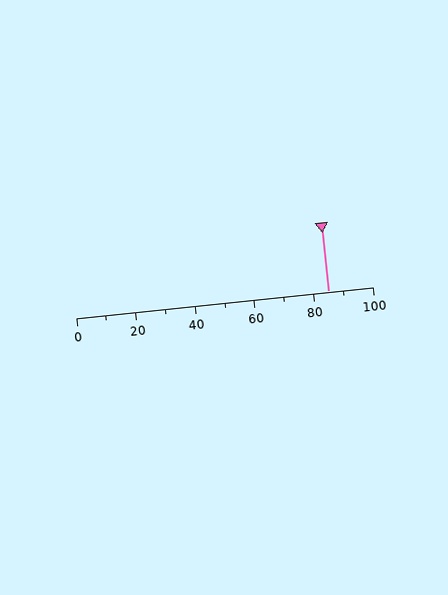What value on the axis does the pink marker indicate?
The marker indicates approximately 85.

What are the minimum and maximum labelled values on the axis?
The axis runs from 0 to 100.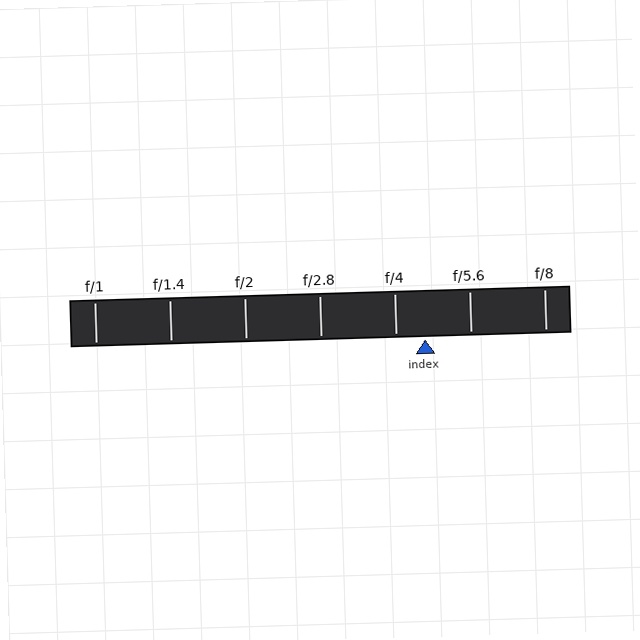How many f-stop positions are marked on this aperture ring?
There are 7 f-stop positions marked.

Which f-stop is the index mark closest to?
The index mark is closest to f/4.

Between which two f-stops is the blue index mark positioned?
The index mark is between f/4 and f/5.6.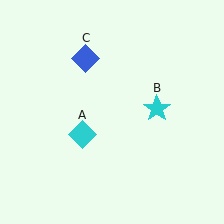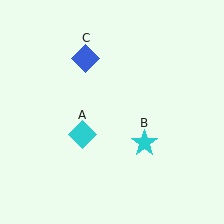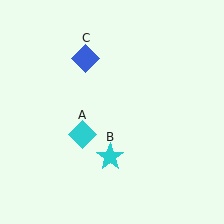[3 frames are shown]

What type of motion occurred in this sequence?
The cyan star (object B) rotated clockwise around the center of the scene.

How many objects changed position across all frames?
1 object changed position: cyan star (object B).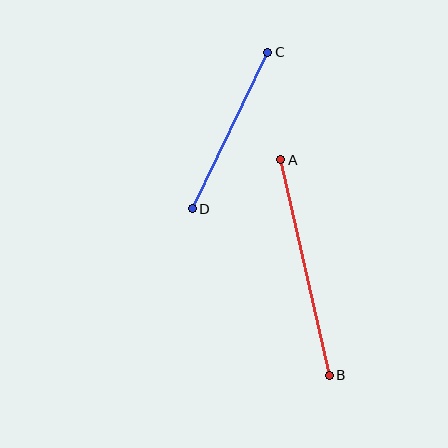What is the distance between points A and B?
The distance is approximately 221 pixels.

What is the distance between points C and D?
The distance is approximately 174 pixels.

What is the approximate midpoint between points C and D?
The midpoint is at approximately (230, 131) pixels.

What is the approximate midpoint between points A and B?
The midpoint is at approximately (305, 268) pixels.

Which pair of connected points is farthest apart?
Points A and B are farthest apart.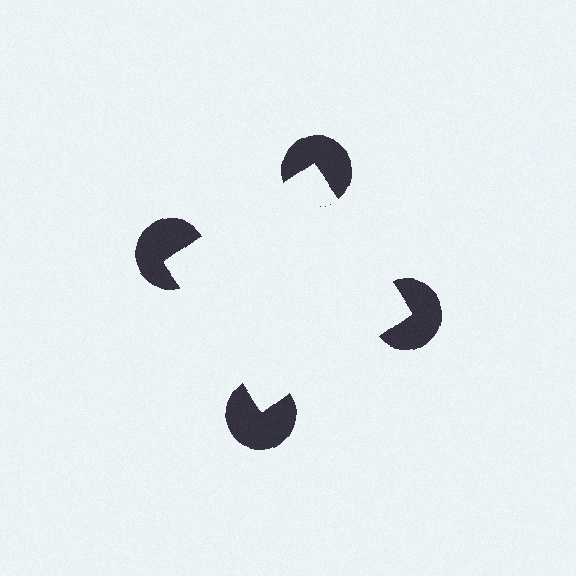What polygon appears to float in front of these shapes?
An illusory square — its edges are inferred from the aligned wedge cuts in the pac-man discs, not physically drawn.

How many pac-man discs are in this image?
There are 4 — one at each vertex of the illusory square.